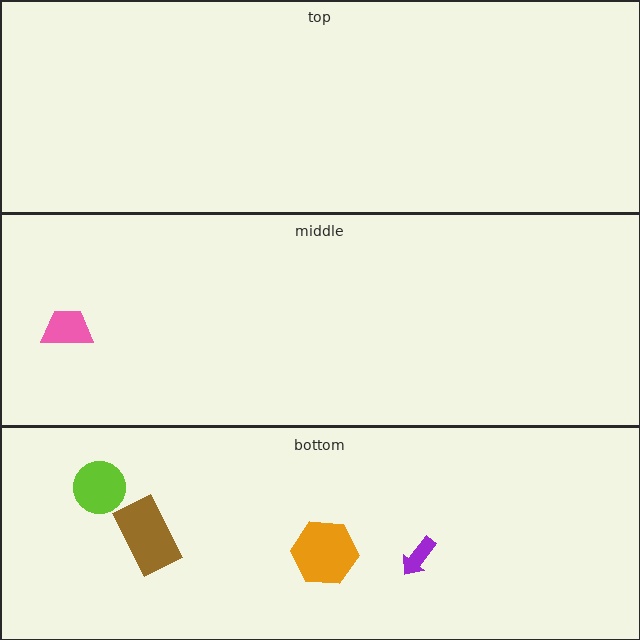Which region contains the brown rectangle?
The bottom region.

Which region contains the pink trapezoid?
The middle region.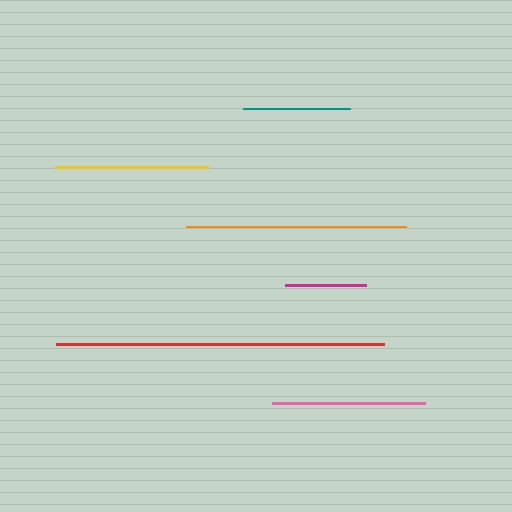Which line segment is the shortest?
The magenta line is the shortest at approximately 81 pixels.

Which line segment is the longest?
The red line is the longest at approximately 327 pixels.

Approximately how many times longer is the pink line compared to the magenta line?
The pink line is approximately 1.9 times the length of the magenta line.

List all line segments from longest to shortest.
From longest to shortest: red, orange, yellow, pink, teal, magenta.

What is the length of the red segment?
The red segment is approximately 327 pixels long.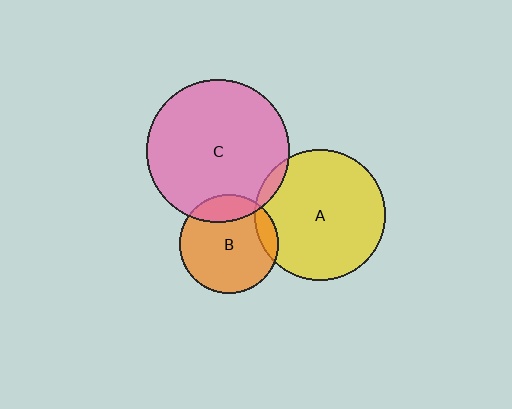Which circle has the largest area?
Circle C (pink).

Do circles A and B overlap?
Yes.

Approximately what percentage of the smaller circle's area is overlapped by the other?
Approximately 10%.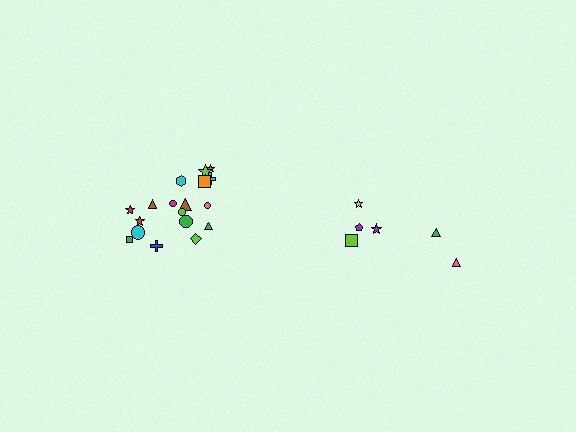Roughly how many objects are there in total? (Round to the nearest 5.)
Roughly 25 objects in total.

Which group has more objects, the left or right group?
The left group.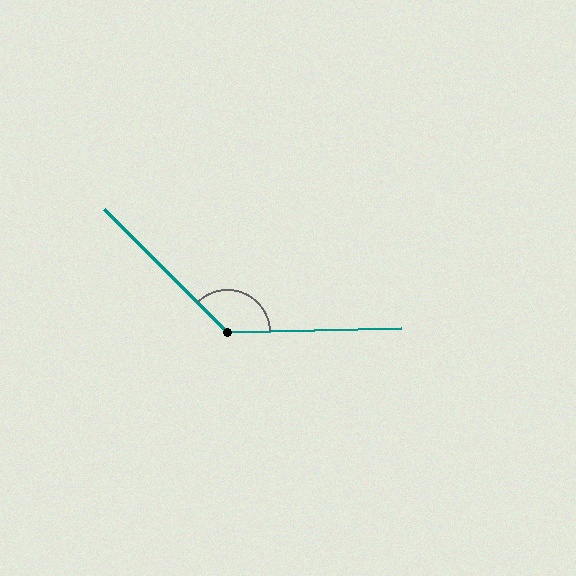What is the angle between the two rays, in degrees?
Approximately 133 degrees.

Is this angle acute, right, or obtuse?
It is obtuse.